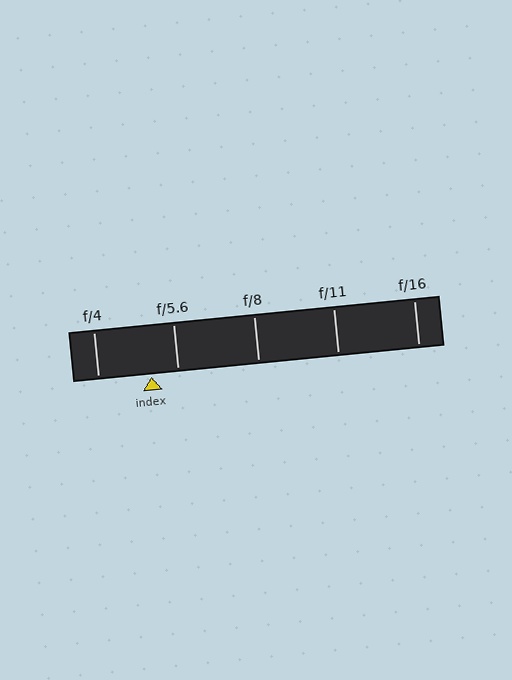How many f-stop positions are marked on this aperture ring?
There are 5 f-stop positions marked.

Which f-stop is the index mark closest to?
The index mark is closest to f/5.6.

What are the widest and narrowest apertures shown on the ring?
The widest aperture shown is f/4 and the narrowest is f/16.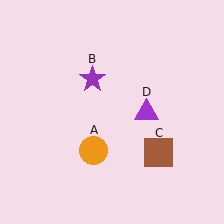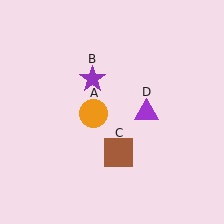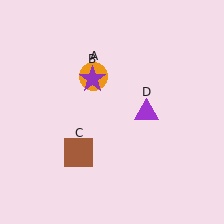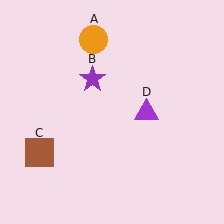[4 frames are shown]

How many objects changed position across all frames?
2 objects changed position: orange circle (object A), brown square (object C).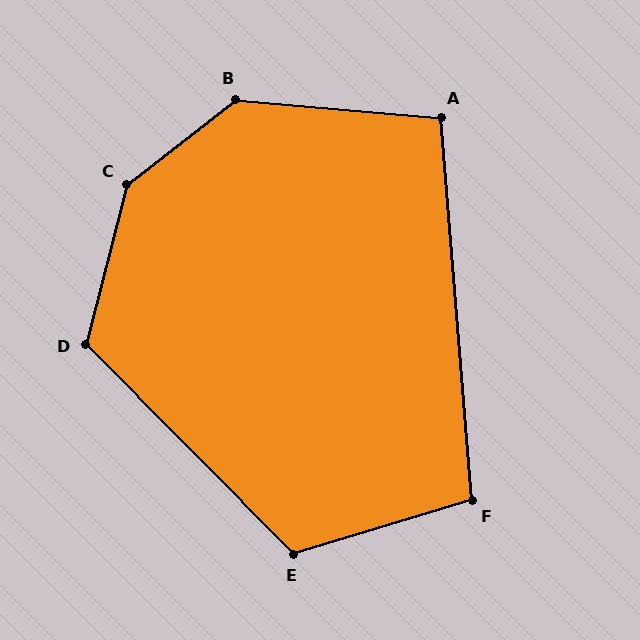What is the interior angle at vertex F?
Approximately 102 degrees (obtuse).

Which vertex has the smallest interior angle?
A, at approximately 100 degrees.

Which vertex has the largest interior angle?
C, at approximately 143 degrees.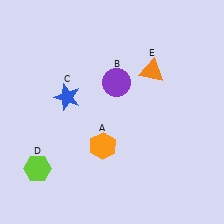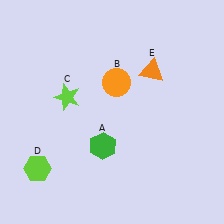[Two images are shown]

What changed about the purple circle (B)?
In Image 1, B is purple. In Image 2, it changed to orange.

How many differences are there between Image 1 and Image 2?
There are 3 differences between the two images.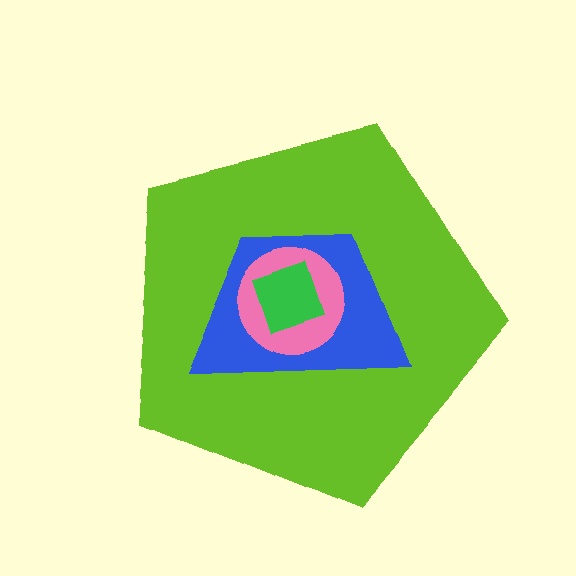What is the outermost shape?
The lime pentagon.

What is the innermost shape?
The green diamond.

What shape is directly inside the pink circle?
The green diamond.